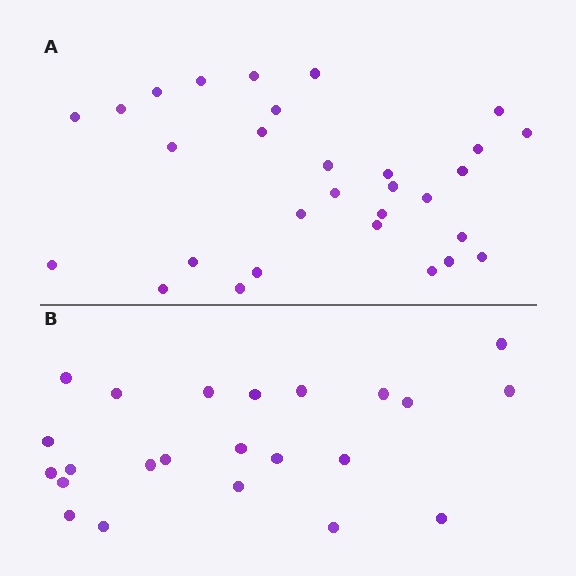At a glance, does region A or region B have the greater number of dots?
Region A (the top region) has more dots.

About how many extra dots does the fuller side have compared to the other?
Region A has roughly 8 or so more dots than region B.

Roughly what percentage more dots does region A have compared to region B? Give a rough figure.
About 30% more.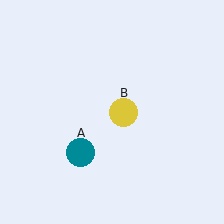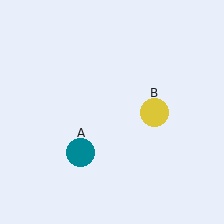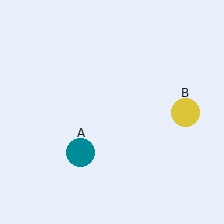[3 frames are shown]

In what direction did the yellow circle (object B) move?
The yellow circle (object B) moved right.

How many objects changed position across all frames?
1 object changed position: yellow circle (object B).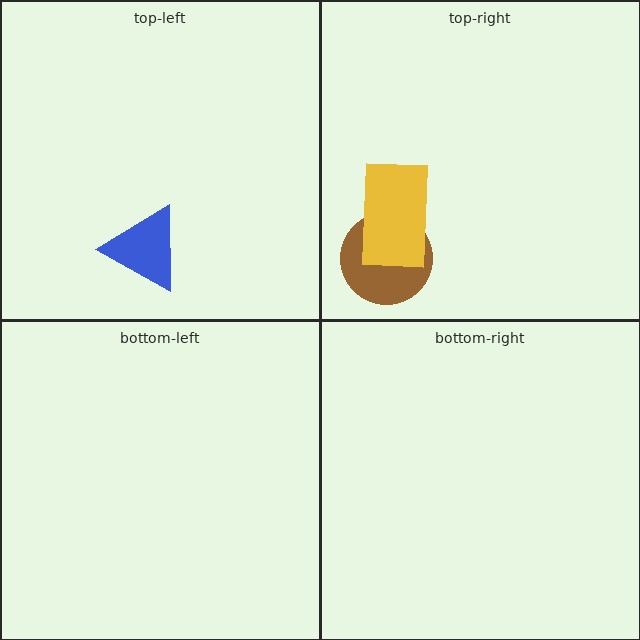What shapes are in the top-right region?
The brown circle, the yellow rectangle.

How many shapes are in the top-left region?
1.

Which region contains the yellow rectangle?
The top-right region.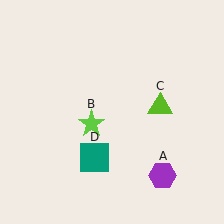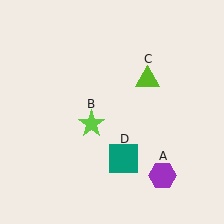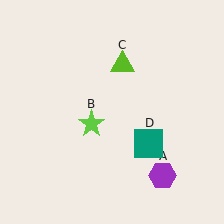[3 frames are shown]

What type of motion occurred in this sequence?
The lime triangle (object C), teal square (object D) rotated counterclockwise around the center of the scene.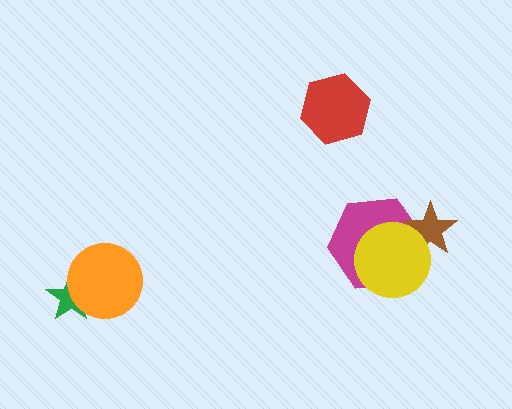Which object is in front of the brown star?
The yellow circle is in front of the brown star.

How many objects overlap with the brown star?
2 objects overlap with the brown star.